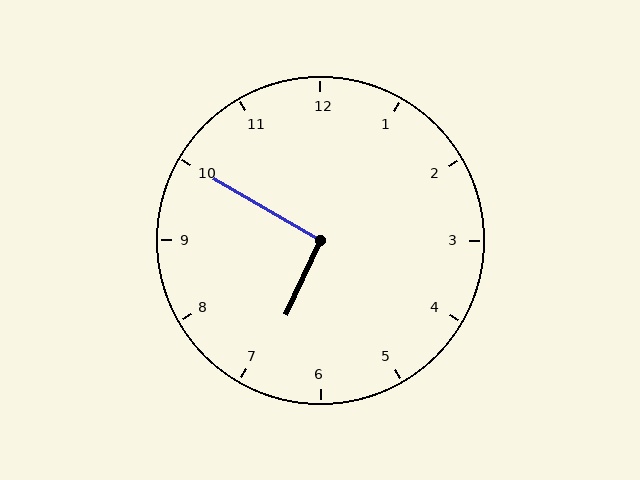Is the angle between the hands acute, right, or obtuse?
It is right.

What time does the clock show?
6:50.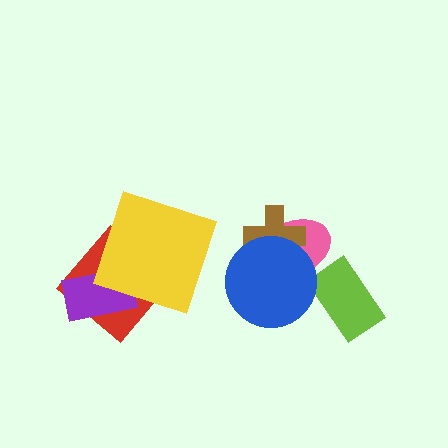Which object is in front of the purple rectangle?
The yellow square is in front of the purple rectangle.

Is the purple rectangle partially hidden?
Yes, it is partially covered by another shape.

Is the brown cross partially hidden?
Yes, it is partially covered by another shape.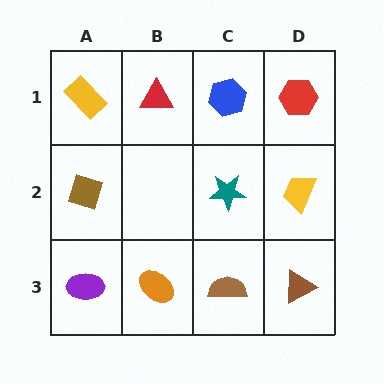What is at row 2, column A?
A brown diamond.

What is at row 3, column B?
An orange ellipse.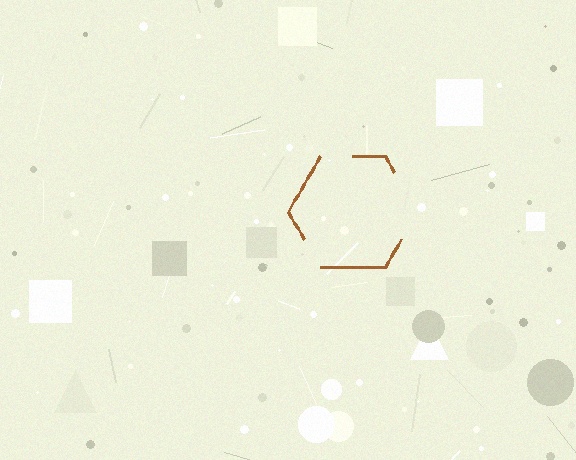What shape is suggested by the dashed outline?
The dashed outline suggests a hexagon.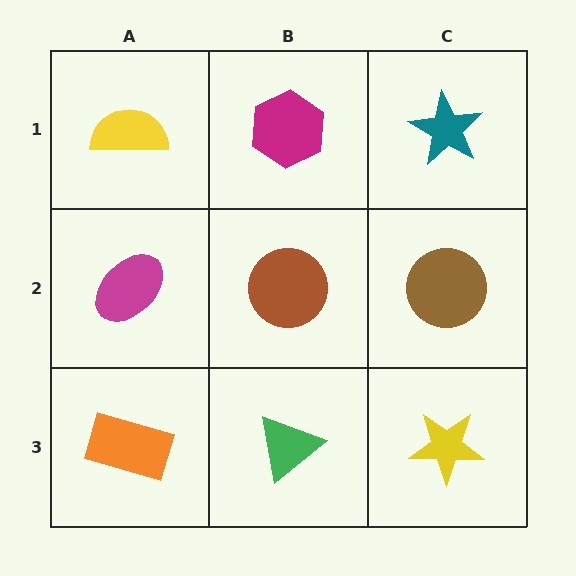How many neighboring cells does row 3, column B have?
3.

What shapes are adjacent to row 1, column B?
A brown circle (row 2, column B), a yellow semicircle (row 1, column A), a teal star (row 1, column C).